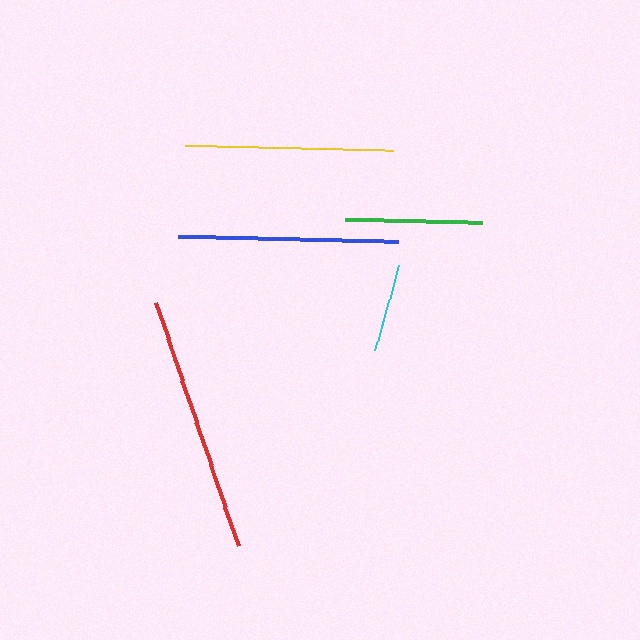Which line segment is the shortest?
The cyan line is the shortest at approximately 89 pixels.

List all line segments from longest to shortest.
From longest to shortest: red, blue, yellow, green, cyan.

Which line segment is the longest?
The red line is the longest at approximately 257 pixels.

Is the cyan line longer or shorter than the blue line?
The blue line is longer than the cyan line.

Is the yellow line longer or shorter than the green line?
The yellow line is longer than the green line.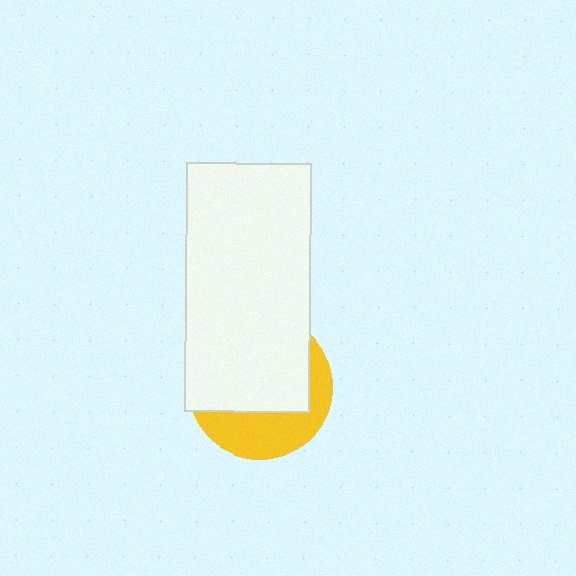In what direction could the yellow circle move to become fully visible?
The yellow circle could move down. That would shift it out from behind the white rectangle entirely.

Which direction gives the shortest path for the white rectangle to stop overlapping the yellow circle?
Moving up gives the shortest separation.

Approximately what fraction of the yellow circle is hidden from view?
Roughly 64% of the yellow circle is hidden behind the white rectangle.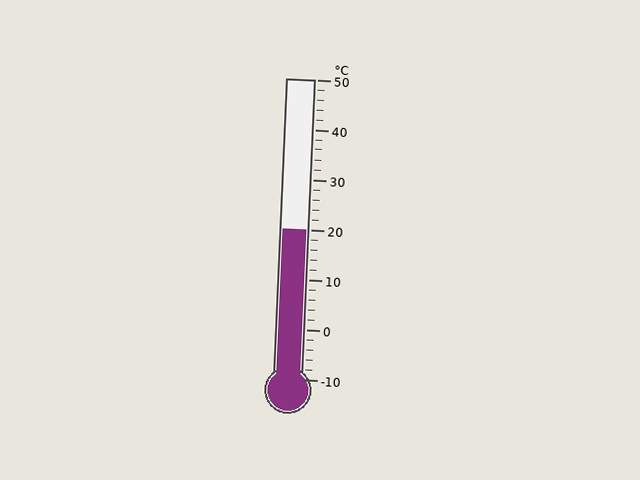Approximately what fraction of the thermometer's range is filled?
The thermometer is filled to approximately 50% of its range.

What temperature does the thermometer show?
The thermometer shows approximately 20°C.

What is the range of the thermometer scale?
The thermometer scale ranges from -10°C to 50°C.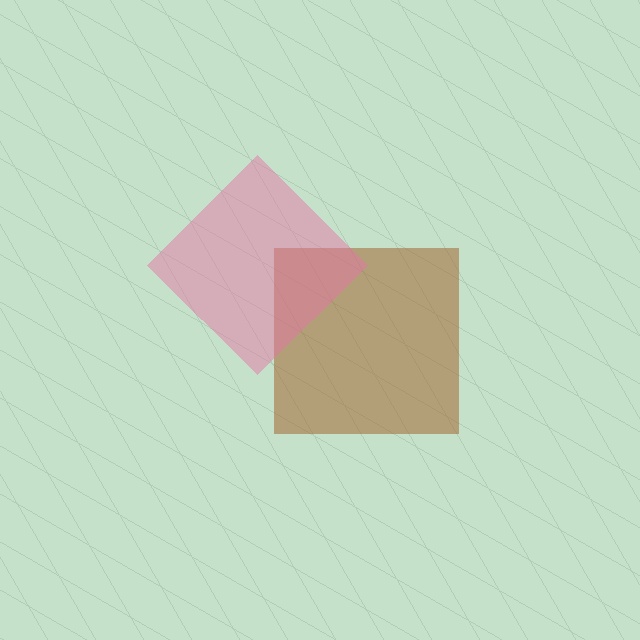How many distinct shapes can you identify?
There are 2 distinct shapes: a brown square, a pink diamond.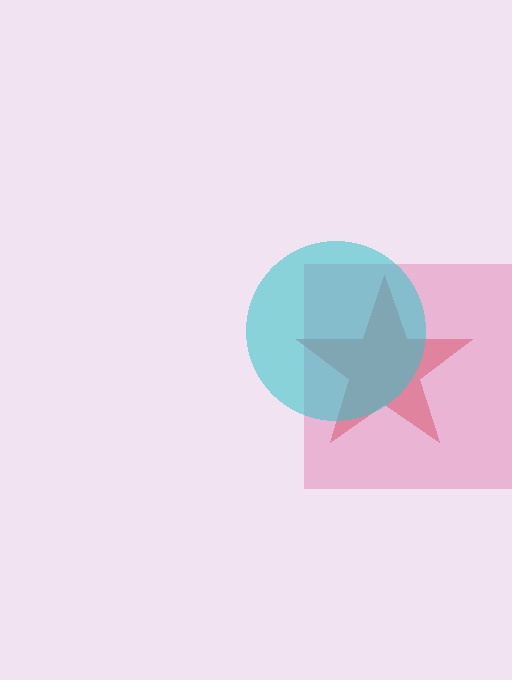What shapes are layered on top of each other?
The layered shapes are: a red star, a pink square, a cyan circle.